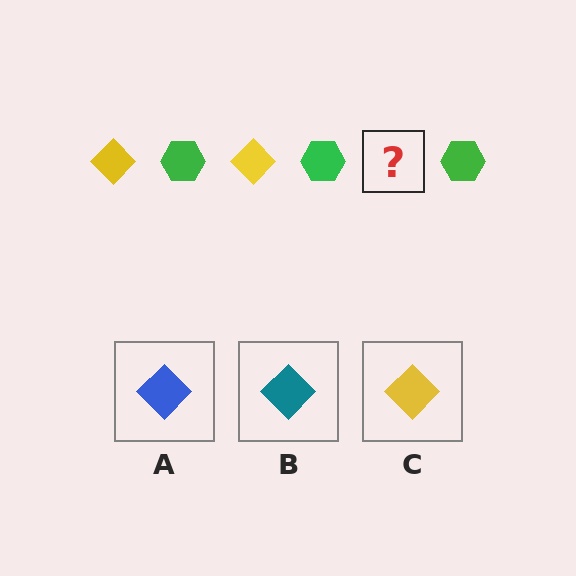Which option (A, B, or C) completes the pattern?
C.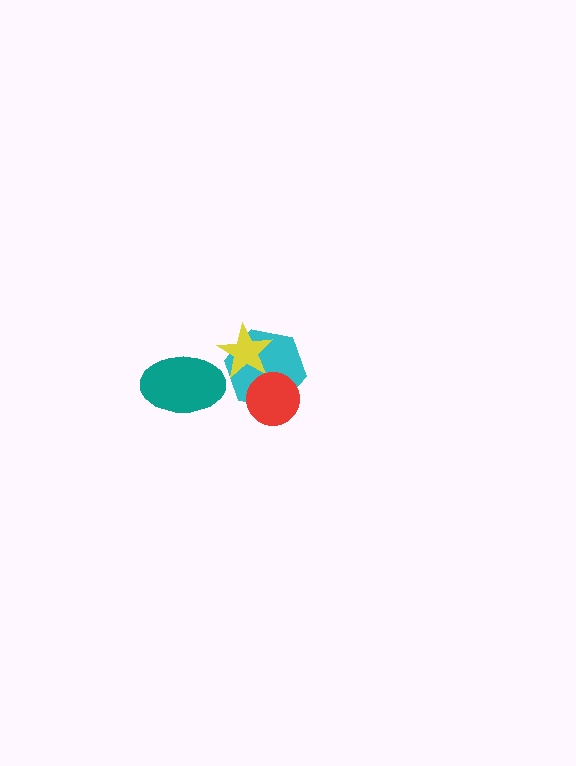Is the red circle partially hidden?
No, no other shape covers it.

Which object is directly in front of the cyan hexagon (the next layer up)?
The yellow star is directly in front of the cyan hexagon.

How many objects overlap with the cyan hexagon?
2 objects overlap with the cyan hexagon.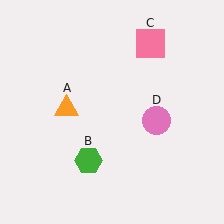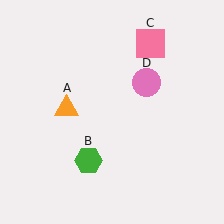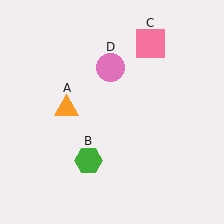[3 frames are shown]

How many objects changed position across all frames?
1 object changed position: pink circle (object D).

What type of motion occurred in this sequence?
The pink circle (object D) rotated counterclockwise around the center of the scene.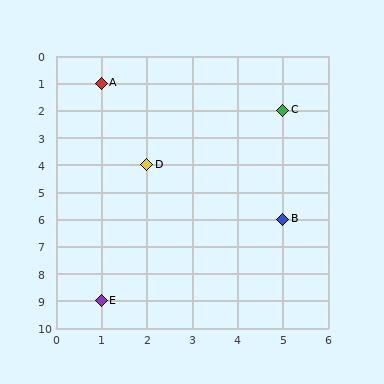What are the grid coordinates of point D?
Point D is at grid coordinates (2, 4).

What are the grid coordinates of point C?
Point C is at grid coordinates (5, 2).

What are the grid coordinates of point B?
Point B is at grid coordinates (5, 6).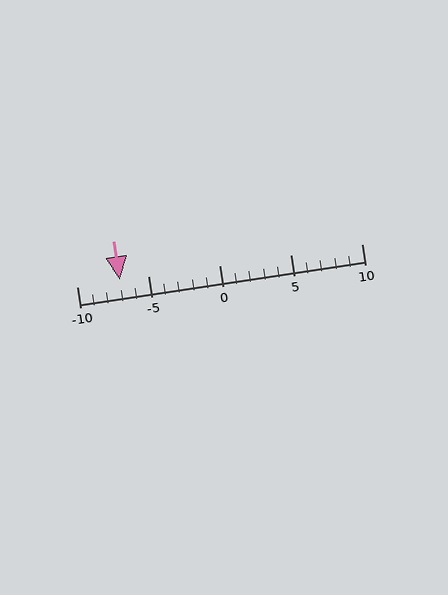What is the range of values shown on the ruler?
The ruler shows values from -10 to 10.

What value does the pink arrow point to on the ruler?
The pink arrow points to approximately -7.